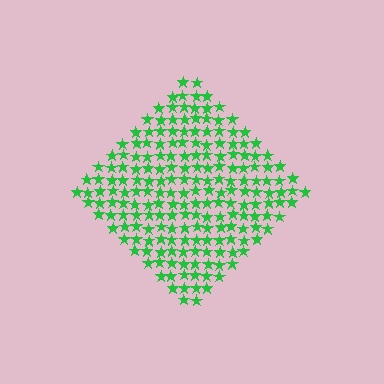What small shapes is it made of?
It is made of small stars.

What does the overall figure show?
The overall figure shows a diamond.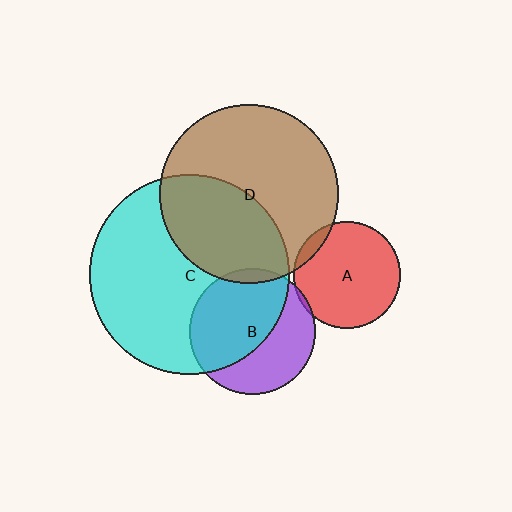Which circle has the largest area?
Circle C (cyan).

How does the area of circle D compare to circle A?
Approximately 2.8 times.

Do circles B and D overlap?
Yes.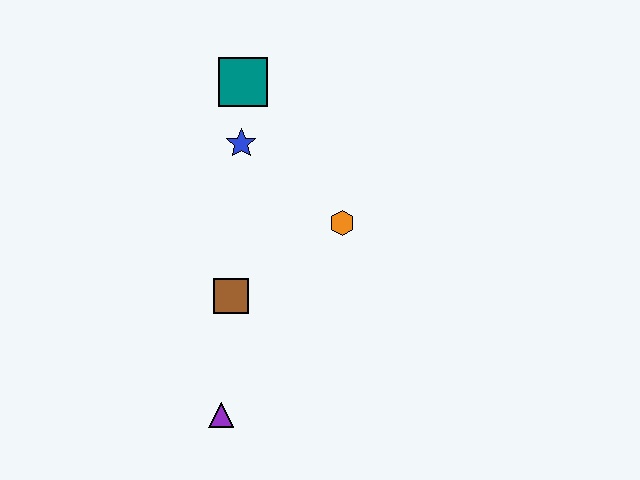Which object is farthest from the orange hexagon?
The purple triangle is farthest from the orange hexagon.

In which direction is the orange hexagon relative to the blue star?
The orange hexagon is to the right of the blue star.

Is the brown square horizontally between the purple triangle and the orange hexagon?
Yes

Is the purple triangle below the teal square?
Yes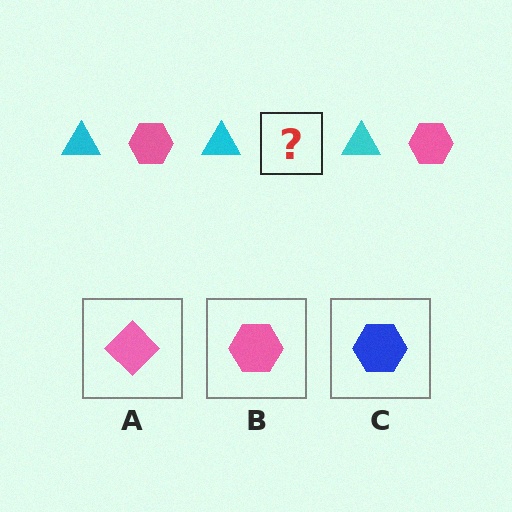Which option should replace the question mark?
Option B.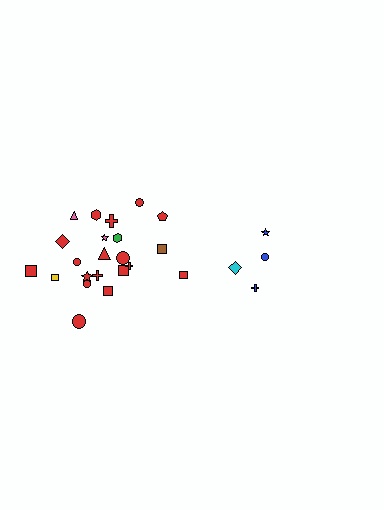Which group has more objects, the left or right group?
The left group.